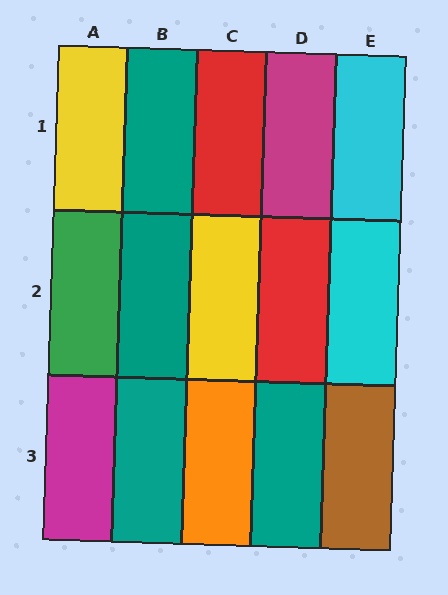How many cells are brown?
1 cell is brown.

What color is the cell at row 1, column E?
Cyan.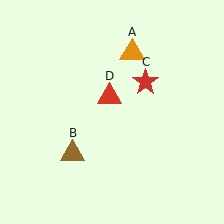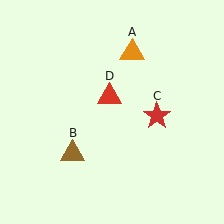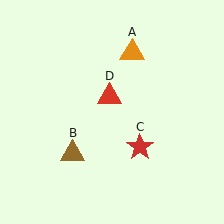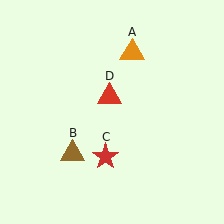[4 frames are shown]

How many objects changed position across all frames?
1 object changed position: red star (object C).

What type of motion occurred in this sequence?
The red star (object C) rotated clockwise around the center of the scene.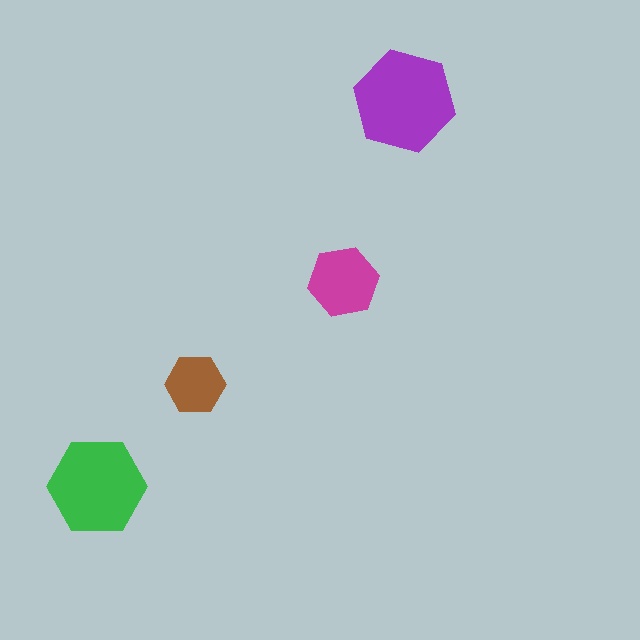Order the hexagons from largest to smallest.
the purple one, the green one, the magenta one, the brown one.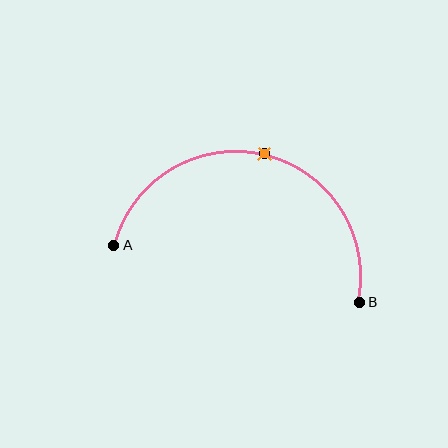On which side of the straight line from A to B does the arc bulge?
The arc bulges above the straight line connecting A and B.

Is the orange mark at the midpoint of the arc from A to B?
Yes. The orange mark lies on the arc at equal arc-length from both A and B — it is the arc midpoint.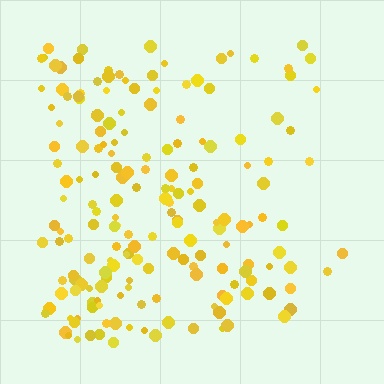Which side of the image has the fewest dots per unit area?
The right.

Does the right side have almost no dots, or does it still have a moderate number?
Still a moderate number, just noticeably fewer than the left.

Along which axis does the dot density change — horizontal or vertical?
Horizontal.